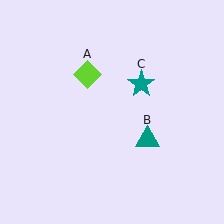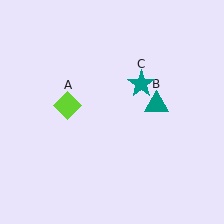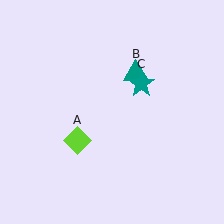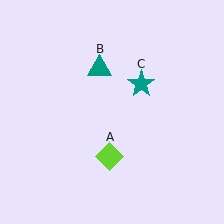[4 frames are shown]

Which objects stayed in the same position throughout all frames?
Teal star (object C) remained stationary.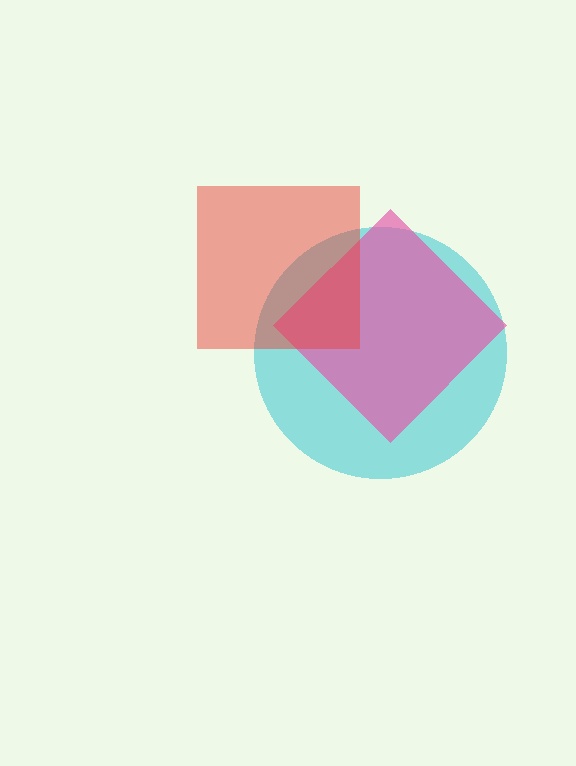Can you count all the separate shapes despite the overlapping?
Yes, there are 3 separate shapes.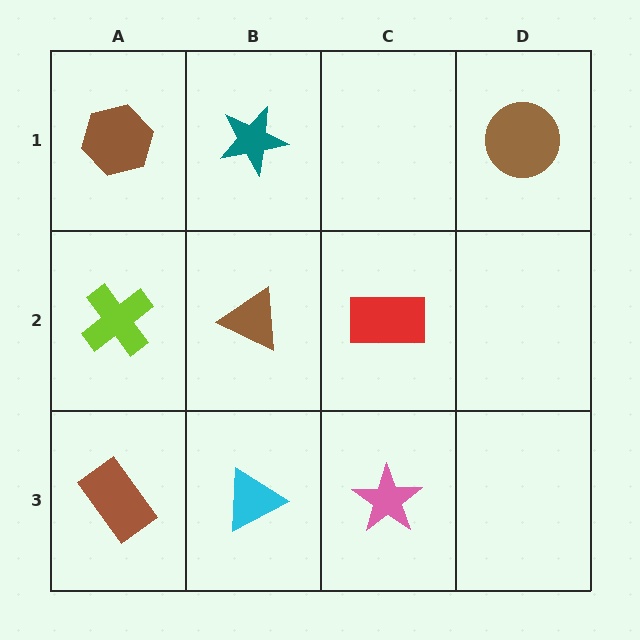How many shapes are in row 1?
3 shapes.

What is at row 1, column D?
A brown circle.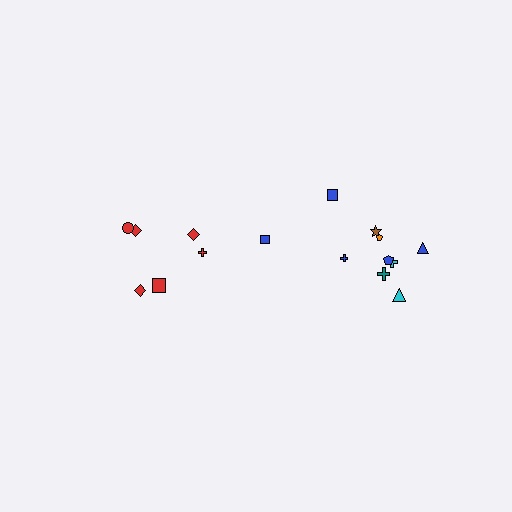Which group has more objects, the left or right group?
The right group.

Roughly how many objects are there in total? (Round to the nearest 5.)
Roughly 15 objects in total.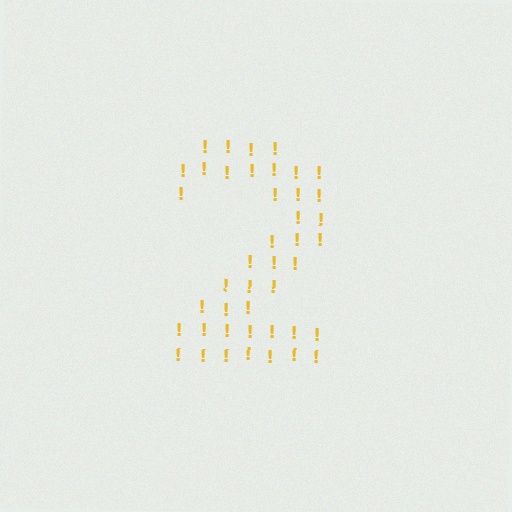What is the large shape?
The large shape is the digit 2.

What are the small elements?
The small elements are exclamation marks.